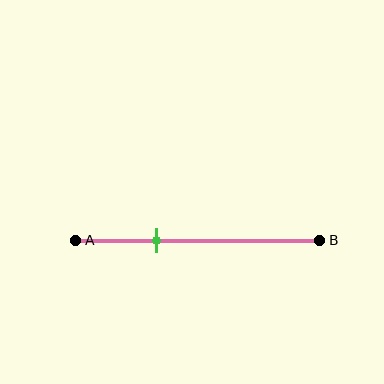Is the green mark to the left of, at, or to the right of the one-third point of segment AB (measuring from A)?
The green mark is approximately at the one-third point of segment AB.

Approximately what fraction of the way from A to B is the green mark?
The green mark is approximately 35% of the way from A to B.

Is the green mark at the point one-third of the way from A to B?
Yes, the mark is approximately at the one-third point.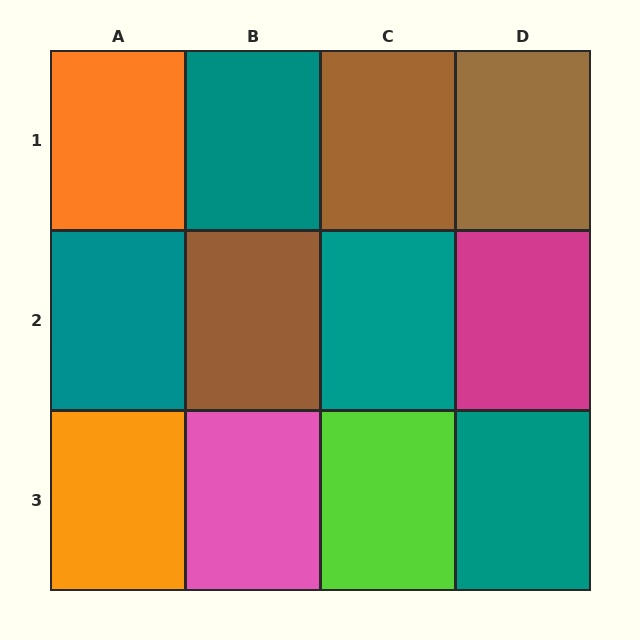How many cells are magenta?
1 cell is magenta.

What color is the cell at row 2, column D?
Magenta.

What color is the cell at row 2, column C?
Teal.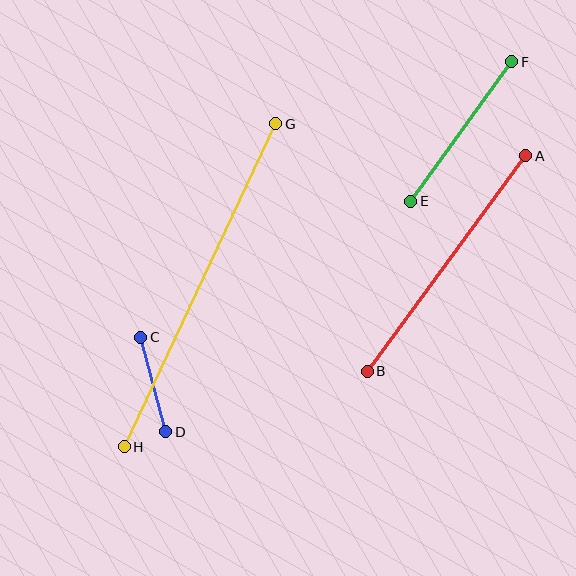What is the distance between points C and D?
The distance is approximately 98 pixels.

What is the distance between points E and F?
The distance is approximately 172 pixels.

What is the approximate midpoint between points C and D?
The midpoint is at approximately (153, 384) pixels.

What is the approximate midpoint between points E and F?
The midpoint is at approximately (461, 132) pixels.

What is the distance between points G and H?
The distance is approximately 357 pixels.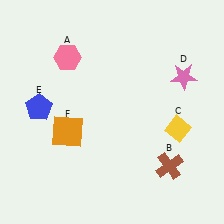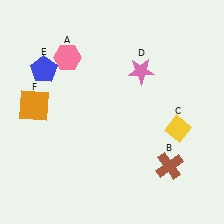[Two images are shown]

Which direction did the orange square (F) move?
The orange square (F) moved left.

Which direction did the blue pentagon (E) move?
The blue pentagon (E) moved up.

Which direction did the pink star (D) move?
The pink star (D) moved left.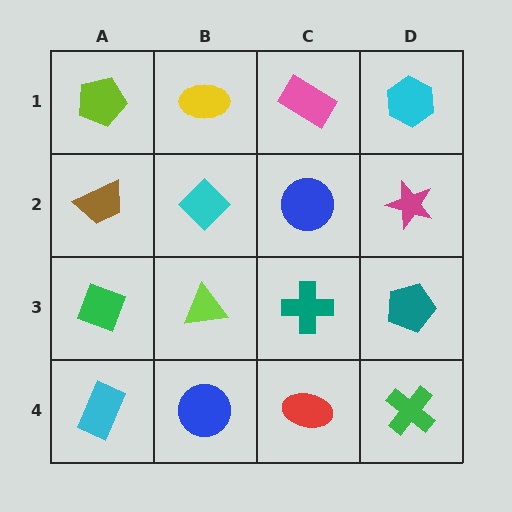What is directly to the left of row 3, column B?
A green diamond.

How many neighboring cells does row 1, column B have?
3.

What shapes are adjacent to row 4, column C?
A teal cross (row 3, column C), a blue circle (row 4, column B), a green cross (row 4, column D).